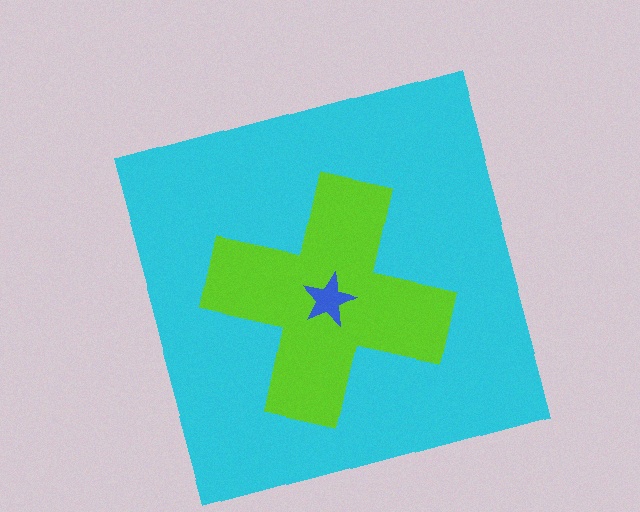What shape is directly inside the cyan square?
The lime cross.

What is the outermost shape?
The cyan square.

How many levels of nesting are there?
3.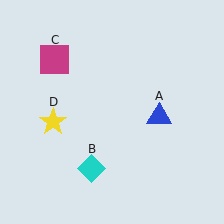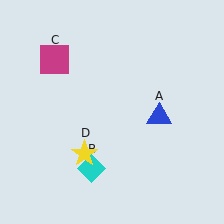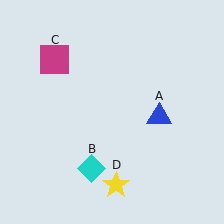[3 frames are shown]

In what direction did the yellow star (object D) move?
The yellow star (object D) moved down and to the right.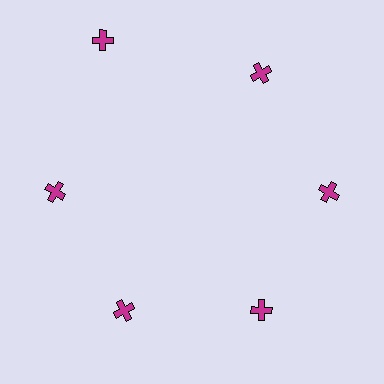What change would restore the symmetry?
The symmetry would be restored by moving it inward, back onto the ring so that all 6 crosses sit at equal angles and equal distance from the center.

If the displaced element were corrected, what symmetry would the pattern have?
It would have 6-fold rotational symmetry — the pattern would map onto itself every 60 degrees.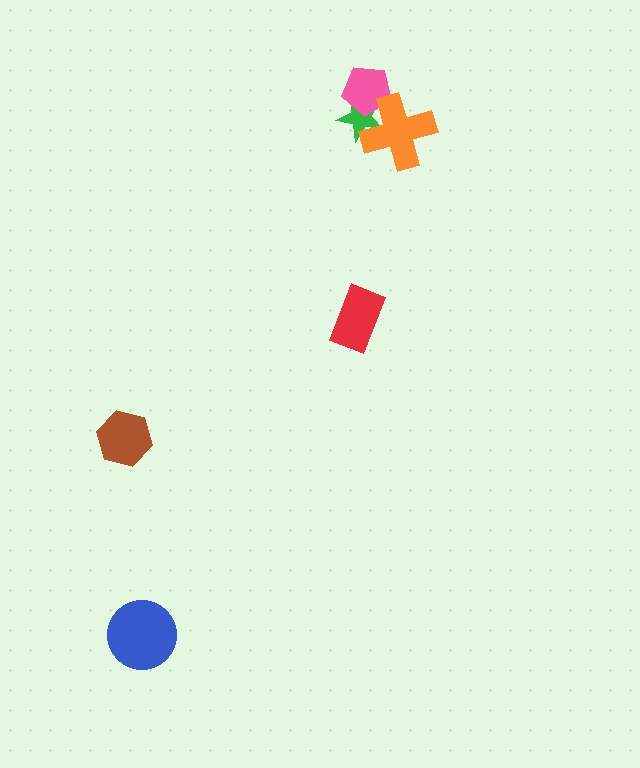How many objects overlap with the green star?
2 objects overlap with the green star.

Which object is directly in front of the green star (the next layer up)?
The pink pentagon is directly in front of the green star.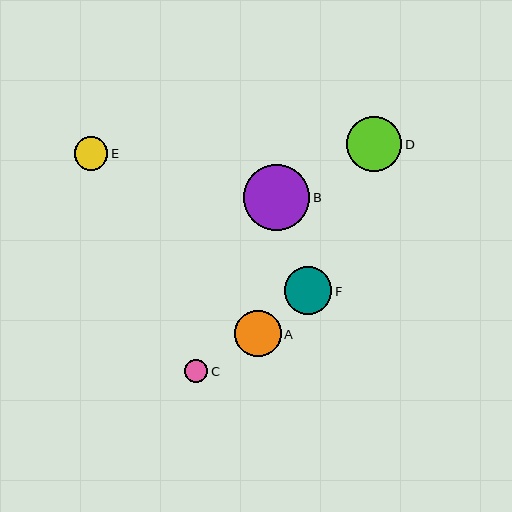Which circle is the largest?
Circle B is the largest with a size of approximately 66 pixels.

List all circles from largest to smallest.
From largest to smallest: B, D, F, A, E, C.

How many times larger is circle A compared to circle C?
Circle A is approximately 2.0 times the size of circle C.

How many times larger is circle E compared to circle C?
Circle E is approximately 1.4 times the size of circle C.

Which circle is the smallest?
Circle C is the smallest with a size of approximately 23 pixels.